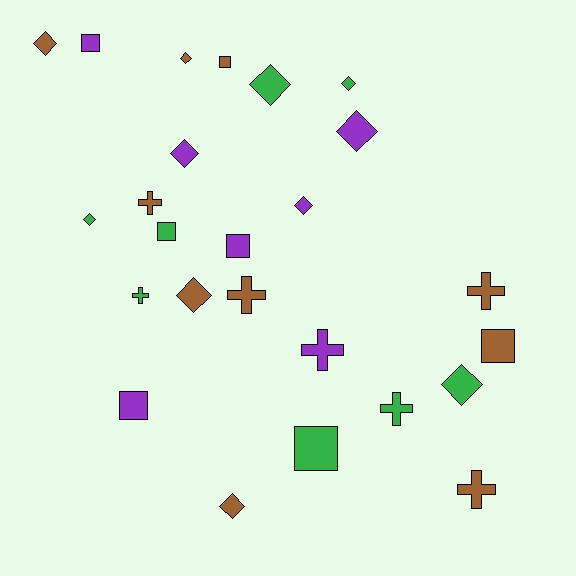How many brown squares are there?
There are 2 brown squares.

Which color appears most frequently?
Brown, with 10 objects.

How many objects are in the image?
There are 25 objects.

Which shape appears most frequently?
Diamond, with 11 objects.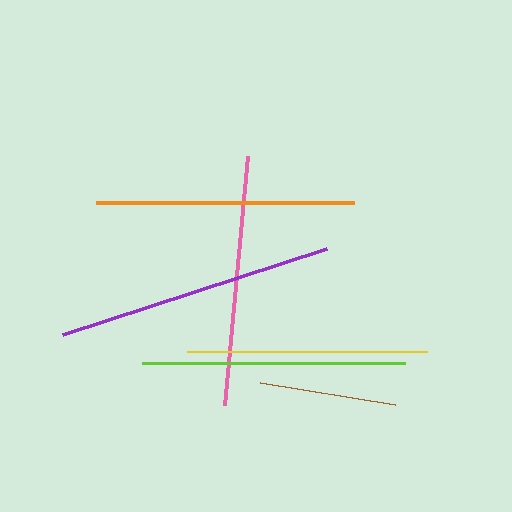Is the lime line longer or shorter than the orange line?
The lime line is longer than the orange line.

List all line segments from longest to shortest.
From longest to shortest: purple, lime, orange, pink, yellow, brown.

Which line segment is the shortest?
The brown line is the shortest at approximately 137 pixels.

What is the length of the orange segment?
The orange segment is approximately 258 pixels long.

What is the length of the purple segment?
The purple segment is approximately 278 pixels long.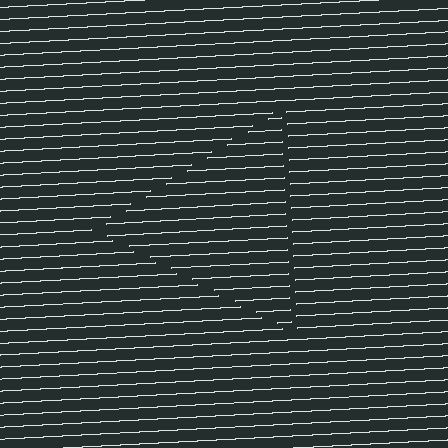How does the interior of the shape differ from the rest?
The interior of the shape contains the same grating, shifted by half a period — the contour is defined by the phase discontinuity where line-ends from the inner and outer gratings abut.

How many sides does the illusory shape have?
3 sides — the line-ends trace a triangle.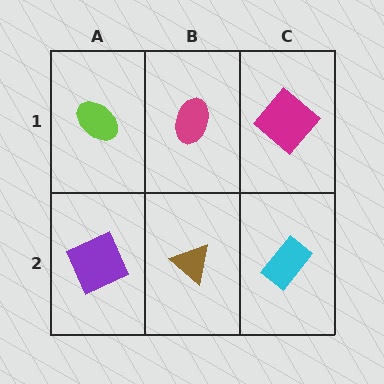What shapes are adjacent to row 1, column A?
A purple square (row 2, column A), a magenta ellipse (row 1, column B).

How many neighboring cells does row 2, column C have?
2.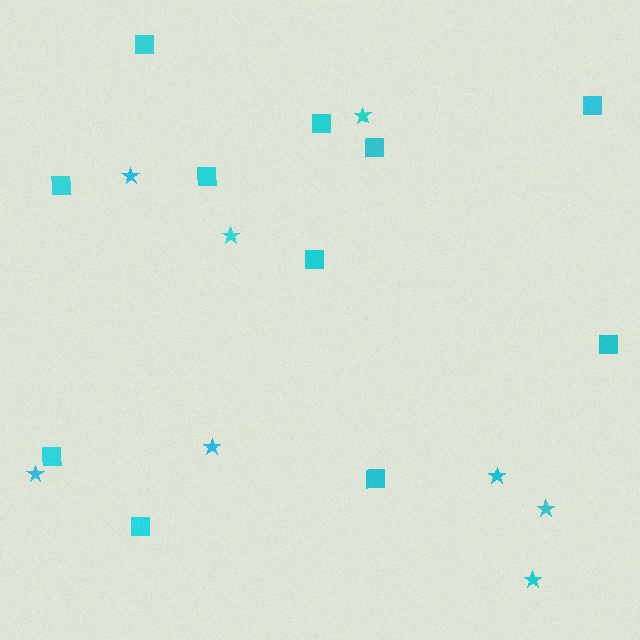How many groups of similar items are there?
There are 2 groups: one group of stars (8) and one group of squares (11).